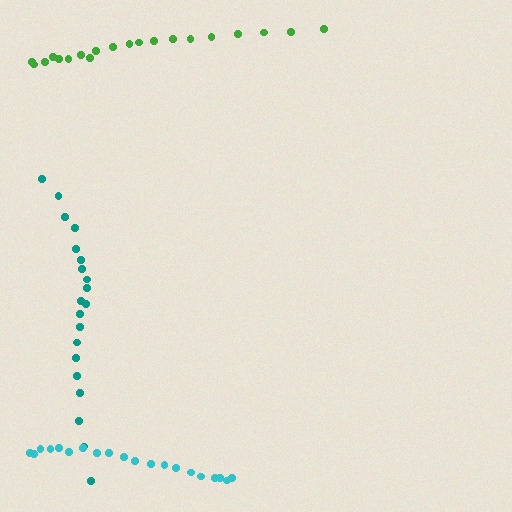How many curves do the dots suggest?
There are 3 distinct paths.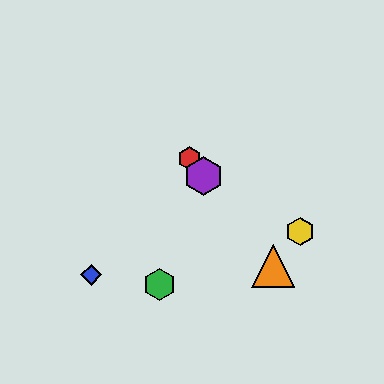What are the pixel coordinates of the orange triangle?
The orange triangle is at (273, 266).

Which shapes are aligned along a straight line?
The red hexagon, the purple hexagon, the orange triangle are aligned along a straight line.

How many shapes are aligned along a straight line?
3 shapes (the red hexagon, the purple hexagon, the orange triangle) are aligned along a straight line.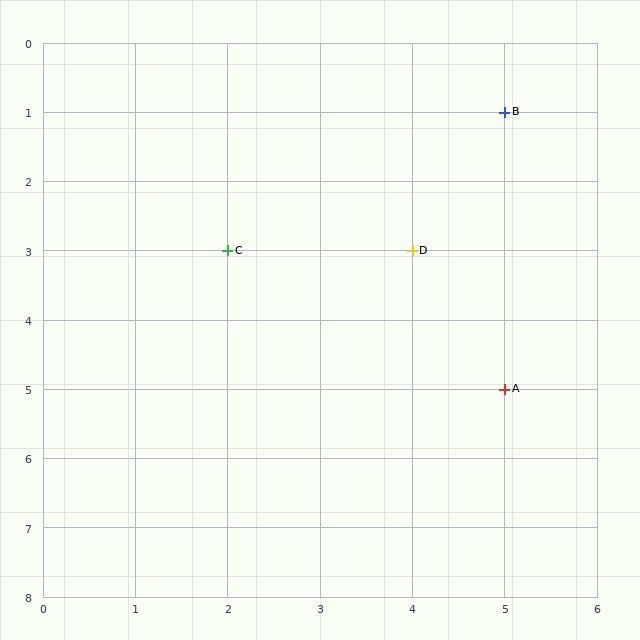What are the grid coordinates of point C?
Point C is at grid coordinates (2, 3).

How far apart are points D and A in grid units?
Points D and A are 1 column and 2 rows apart (about 2.2 grid units diagonally).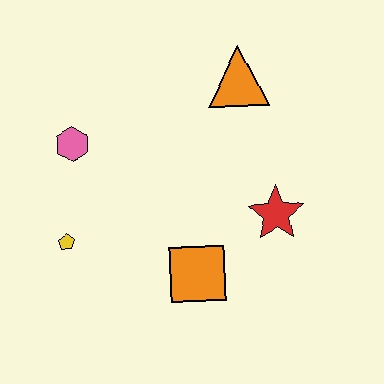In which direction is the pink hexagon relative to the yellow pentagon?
The pink hexagon is above the yellow pentagon.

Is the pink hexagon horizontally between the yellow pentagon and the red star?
Yes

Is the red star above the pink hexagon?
No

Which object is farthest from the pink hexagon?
The red star is farthest from the pink hexagon.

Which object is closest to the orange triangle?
The red star is closest to the orange triangle.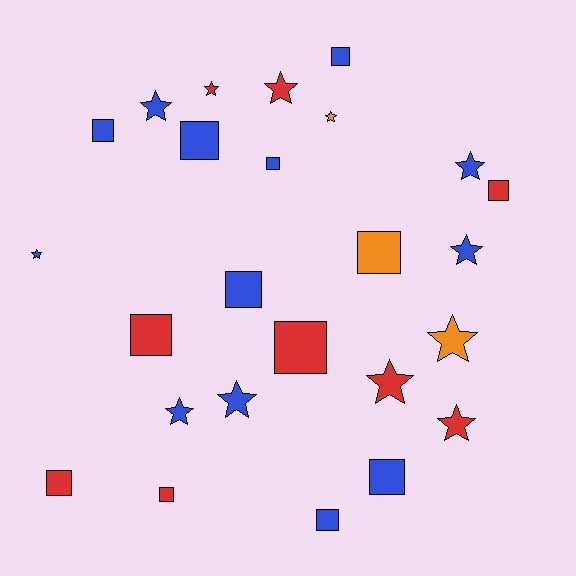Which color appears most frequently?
Blue, with 13 objects.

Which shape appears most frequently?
Square, with 13 objects.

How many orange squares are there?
There is 1 orange square.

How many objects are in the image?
There are 25 objects.